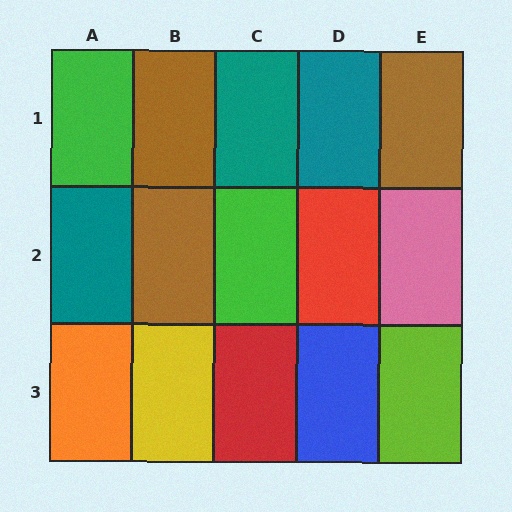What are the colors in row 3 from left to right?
Orange, yellow, red, blue, lime.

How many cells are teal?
3 cells are teal.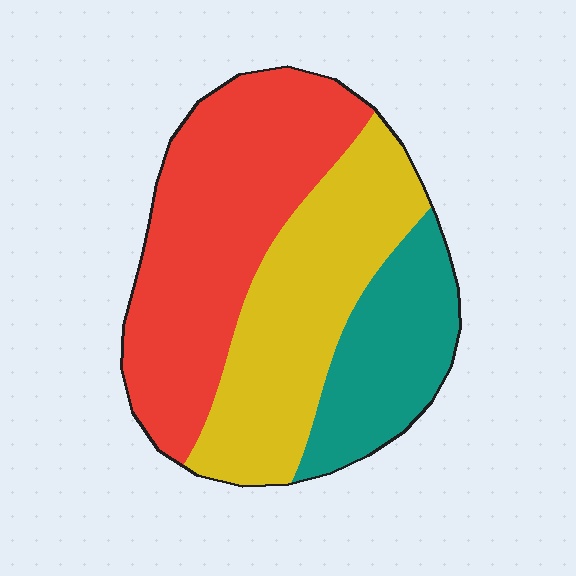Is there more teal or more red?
Red.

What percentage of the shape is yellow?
Yellow covers about 35% of the shape.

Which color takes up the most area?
Red, at roughly 45%.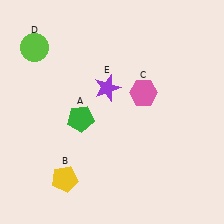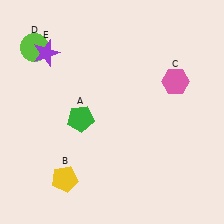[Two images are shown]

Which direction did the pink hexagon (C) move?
The pink hexagon (C) moved right.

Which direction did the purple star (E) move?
The purple star (E) moved left.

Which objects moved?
The objects that moved are: the pink hexagon (C), the purple star (E).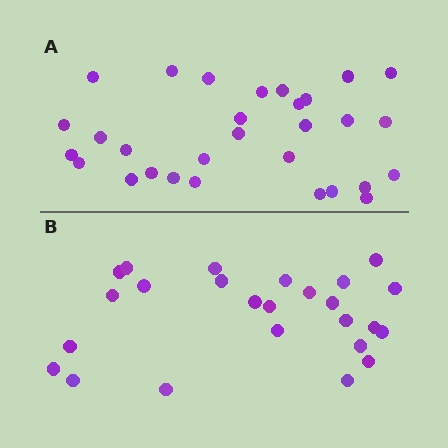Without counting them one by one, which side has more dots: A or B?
Region A (the top region) has more dots.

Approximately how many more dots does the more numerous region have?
Region A has about 5 more dots than region B.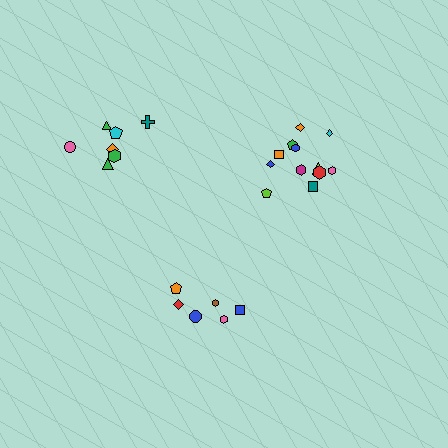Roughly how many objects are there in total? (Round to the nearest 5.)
Roughly 25 objects in total.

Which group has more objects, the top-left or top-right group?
The top-right group.